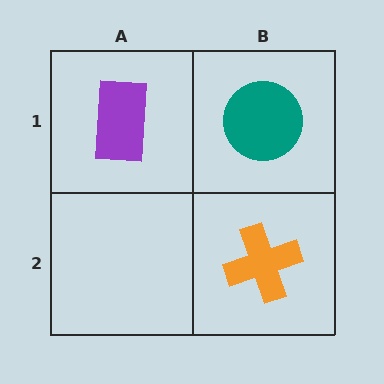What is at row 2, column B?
An orange cross.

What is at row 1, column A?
A purple rectangle.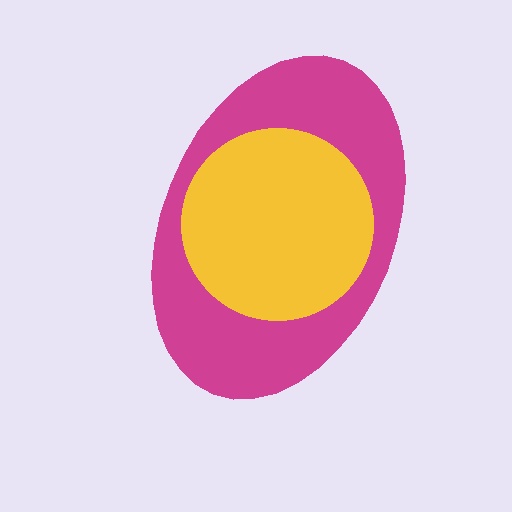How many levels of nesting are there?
2.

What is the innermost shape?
The yellow circle.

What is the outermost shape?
The magenta ellipse.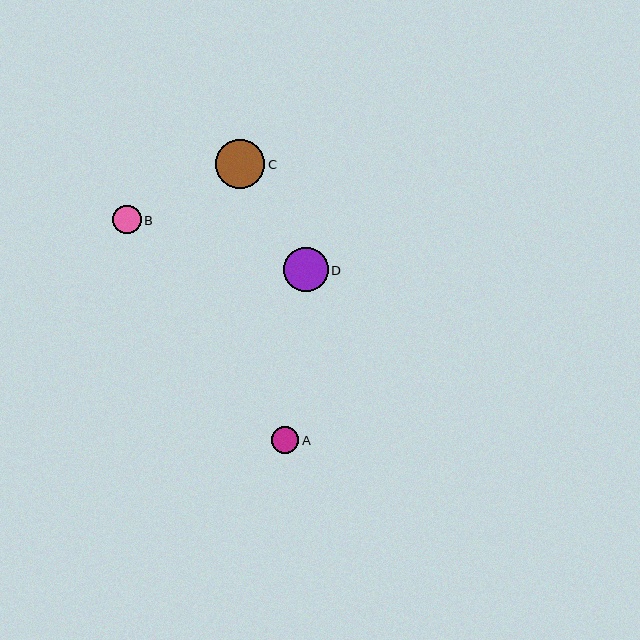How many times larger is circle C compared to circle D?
Circle C is approximately 1.1 times the size of circle D.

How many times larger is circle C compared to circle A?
Circle C is approximately 1.8 times the size of circle A.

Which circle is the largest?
Circle C is the largest with a size of approximately 49 pixels.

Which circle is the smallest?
Circle A is the smallest with a size of approximately 27 pixels.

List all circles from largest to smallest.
From largest to smallest: C, D, B, A.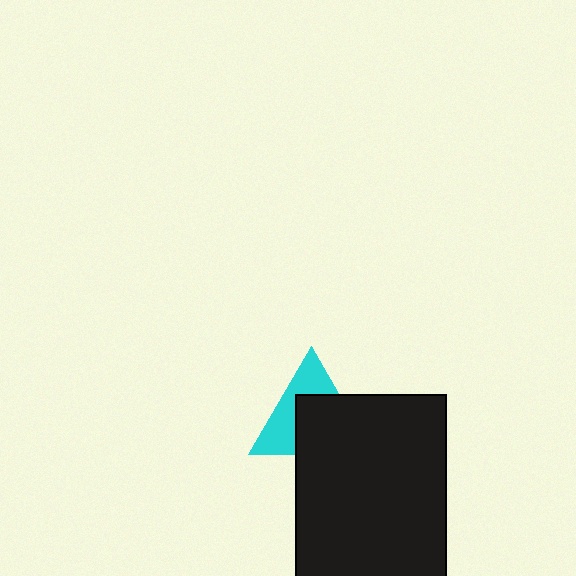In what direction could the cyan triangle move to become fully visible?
The cyan triangle could move up. That would shift it out from behind the black rectangle entirely.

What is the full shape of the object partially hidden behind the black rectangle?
The partially hidden object is a cyan triangle.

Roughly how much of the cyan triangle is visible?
About half of it is visible (roughly 46%).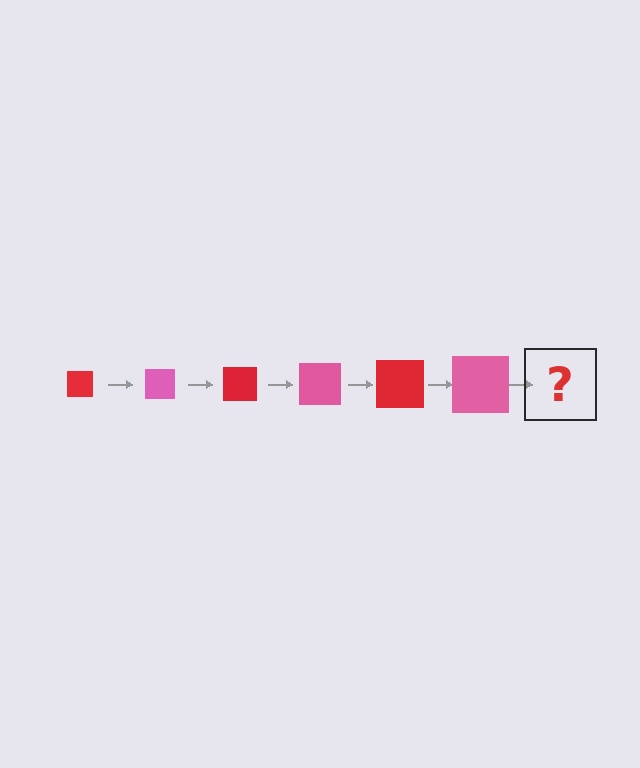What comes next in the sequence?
The next element should be a red square, larger than the previous one.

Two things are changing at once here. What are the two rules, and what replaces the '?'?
The two rules are that the square grows larger each step and the color cycles through red and pink. The '?' should be a red square, larger than the previous one.